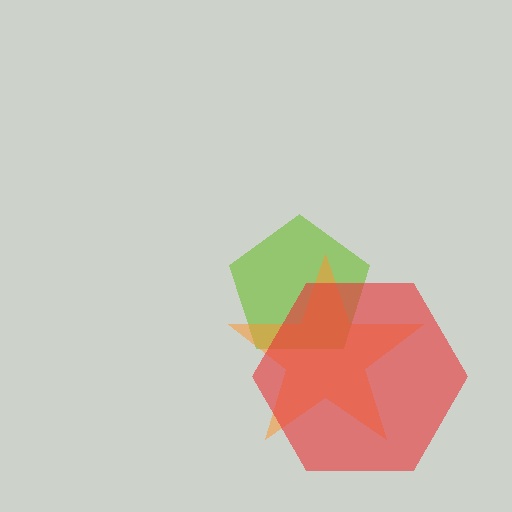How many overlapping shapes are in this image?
There are 3 overlapping shapes in the image.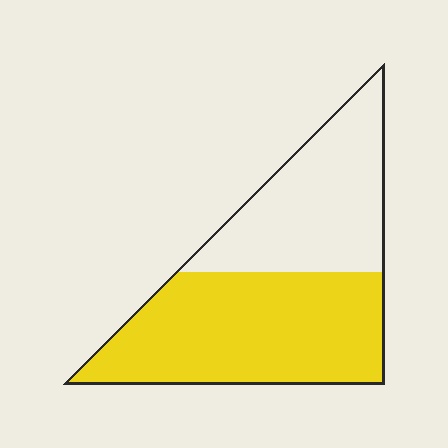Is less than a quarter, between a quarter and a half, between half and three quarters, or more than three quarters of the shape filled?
Between half and three quarters.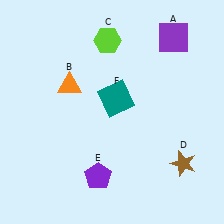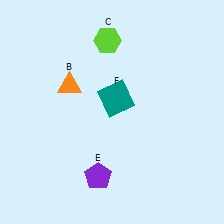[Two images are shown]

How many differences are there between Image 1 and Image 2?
There are 2 differences between the two images.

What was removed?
The purple square (A), the brown star (D) were removed in Image 2.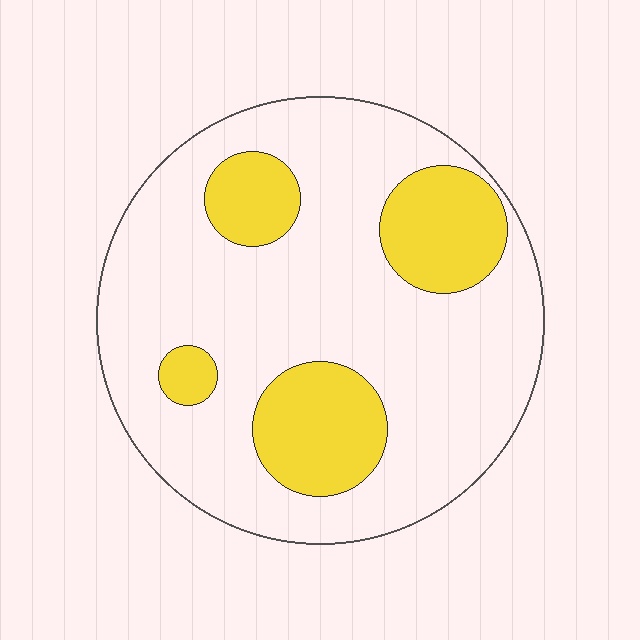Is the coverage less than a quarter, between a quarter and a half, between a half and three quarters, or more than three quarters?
Less than a quarter.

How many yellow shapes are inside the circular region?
4.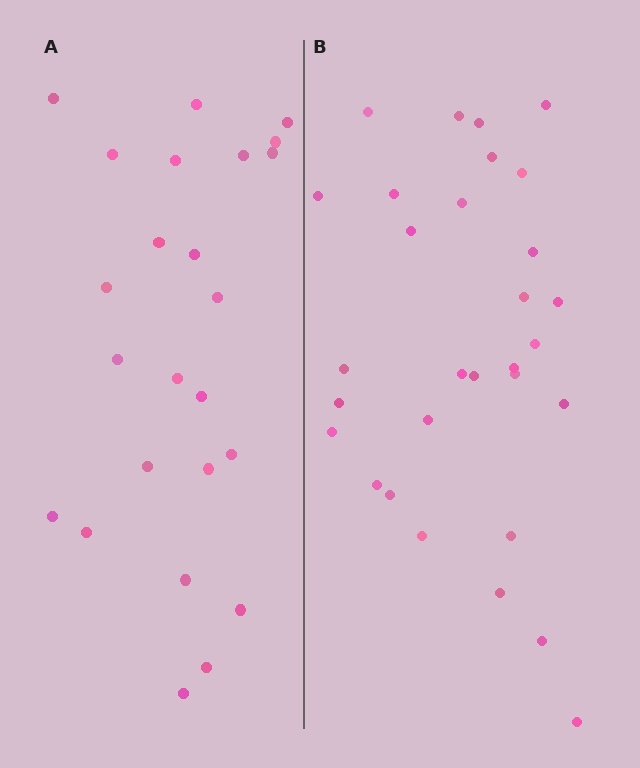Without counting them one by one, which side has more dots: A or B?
Region B (the right region) has more dots.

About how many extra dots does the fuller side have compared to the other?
Region B has about 6 more dots than region A.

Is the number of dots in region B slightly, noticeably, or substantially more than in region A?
Region B has noticeably more, but not dramatically so. The ratio is roughly 1.2 to 1.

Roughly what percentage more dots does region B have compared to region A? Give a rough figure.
About 25% more.